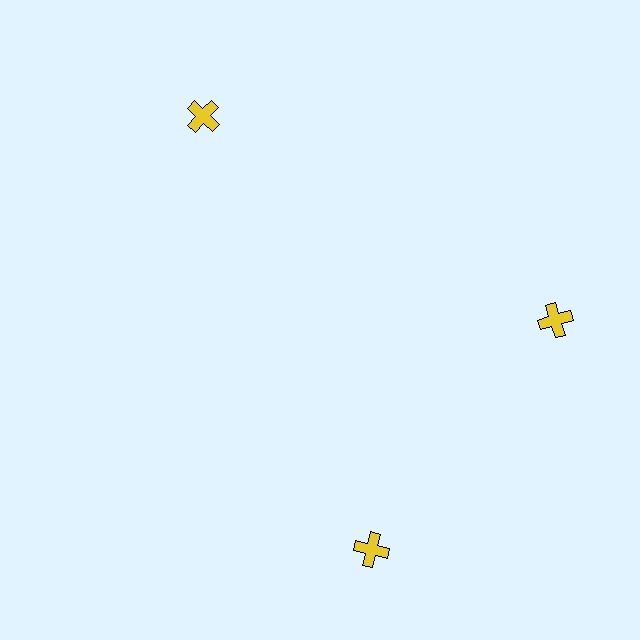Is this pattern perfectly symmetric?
No. The 3 yellow crosses are arranged in a ring, but one element near the 7 o'clock position is rotated out of alignment along the ring, breaking the 3-fold rotational symmetry.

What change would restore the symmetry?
The symmetry would be restored by rotating it back into even spacing with its neighbors so that all 3 crosses sit at equal angles and equal distance from the center.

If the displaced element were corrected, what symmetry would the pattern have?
It would have 3-fold rotational symmetry — the pattern would map onto itself every 120 degrees.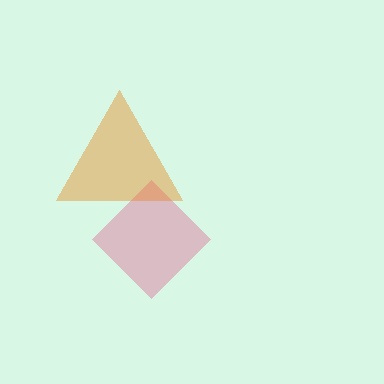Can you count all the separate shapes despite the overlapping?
Yes, there are 2 separate shapes.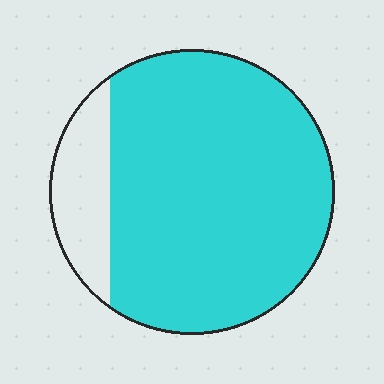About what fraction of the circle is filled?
About five sixths (5/6).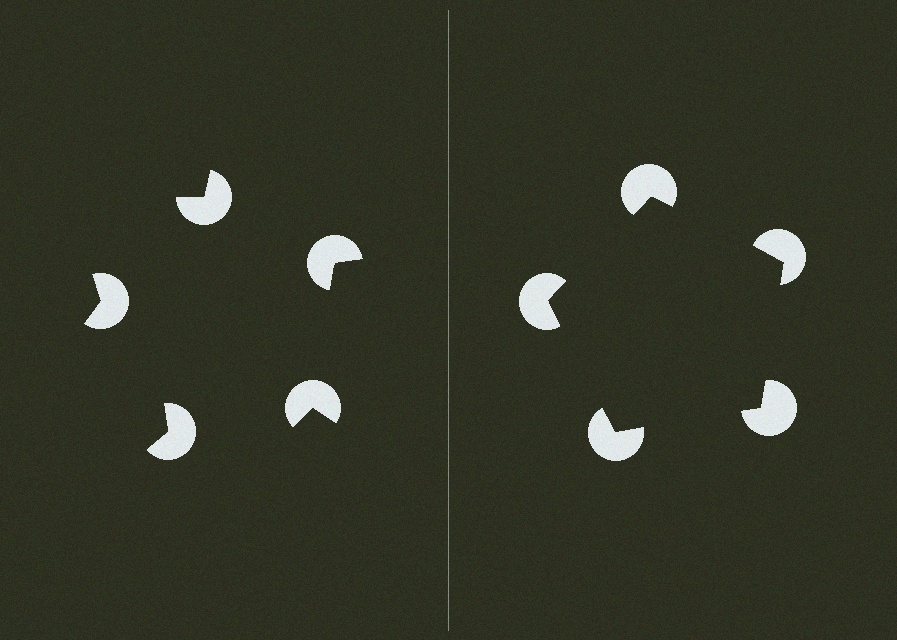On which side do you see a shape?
An illusory pentagon appears on the right side. On the left side the wedge cuts are rotated, so no coherent shape forms.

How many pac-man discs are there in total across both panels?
10 — 5 on each side.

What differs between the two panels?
The pac-man discs are positioned identically on both sides; only the wedge orientations differ. On the right they align to a pentagon; on the left they are misaligned.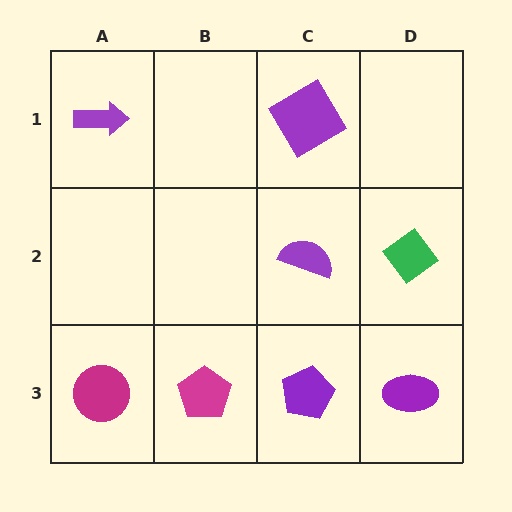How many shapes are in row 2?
2 shapes.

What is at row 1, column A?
A purple arrow.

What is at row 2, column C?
A purple semicircle.